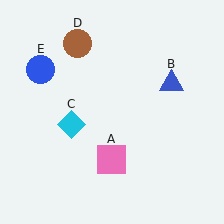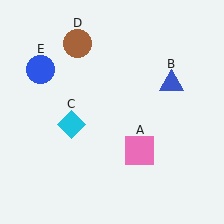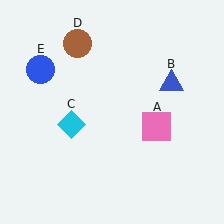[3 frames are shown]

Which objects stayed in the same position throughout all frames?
Blue triangle (object B) and cyan diamond (object C) and brown circle (object D) and blue circle (object E) remained stationary.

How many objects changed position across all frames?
1 object changed position: pink square (object A).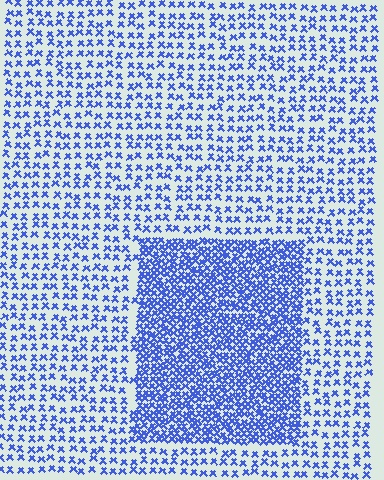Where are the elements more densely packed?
The elements are more densely packed inside the rectangle boundary.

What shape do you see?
I see a rectangle.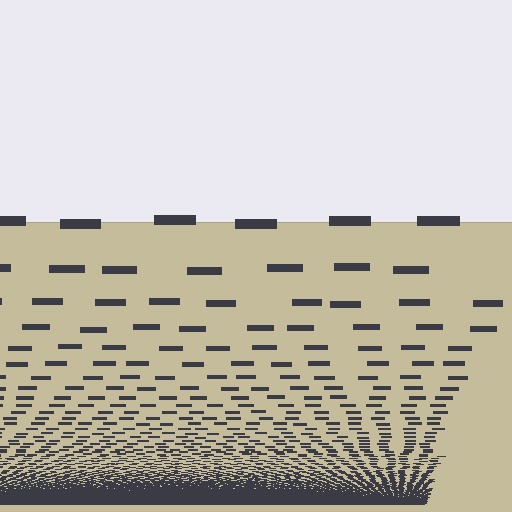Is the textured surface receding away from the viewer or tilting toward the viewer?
The surface appears to tilt toward the viewer. Texture elements get larger and sparser toward the top.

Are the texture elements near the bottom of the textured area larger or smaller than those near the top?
Smaller. The gradient is inverted — elements near the bottom are smaller and denser.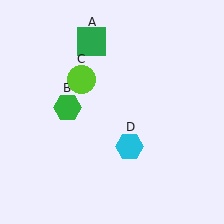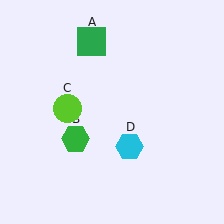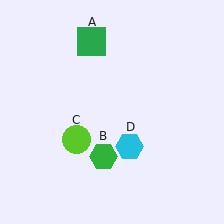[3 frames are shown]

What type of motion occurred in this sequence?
The green hexagon (object B), lime circle (object C) rotated counterclockwise around the center of the scene.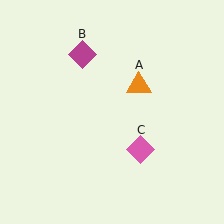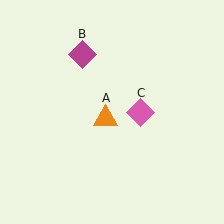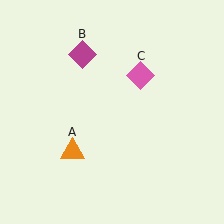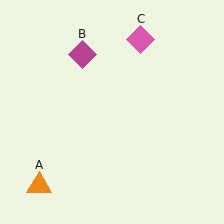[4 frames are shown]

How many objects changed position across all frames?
2 objects changed position: orange triangle (object A), pink diamond (object C).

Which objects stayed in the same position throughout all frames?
Magenta diamond (object B) remained stationary.